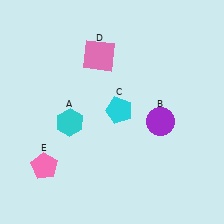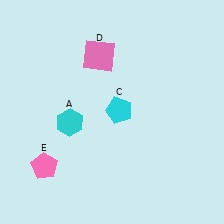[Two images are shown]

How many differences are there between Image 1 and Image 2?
There is 1 difference between the two images.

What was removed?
The purple circle (B) was removed in Image 2.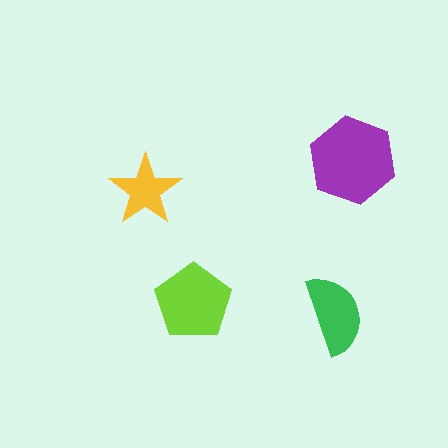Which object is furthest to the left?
The yellow star is leftmost.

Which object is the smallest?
The yellow star.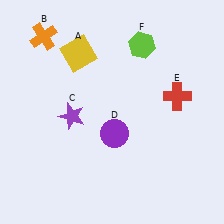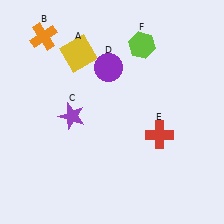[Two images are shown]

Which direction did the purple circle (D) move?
The purple circle (D) moved up.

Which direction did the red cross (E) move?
The red cross (E) moved down.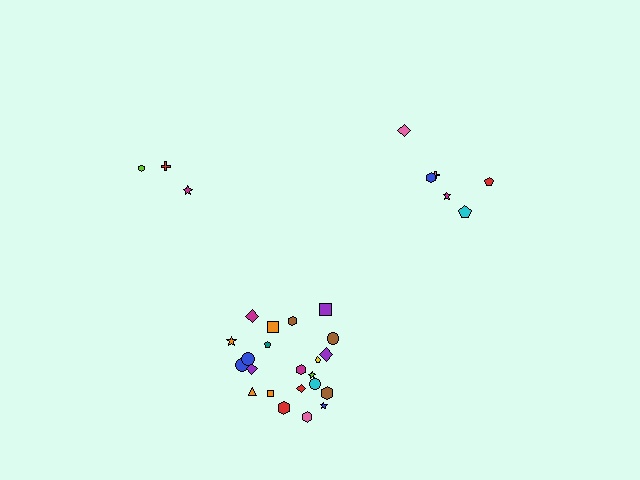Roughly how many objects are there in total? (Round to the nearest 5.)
Roughly 30 objects in total.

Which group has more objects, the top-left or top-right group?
The top-right group.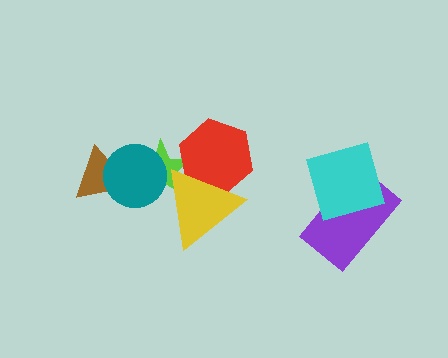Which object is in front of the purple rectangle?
The cyan square is in front of the purple rectangle.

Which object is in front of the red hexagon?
The yellow triangle is in front of the red hexagon.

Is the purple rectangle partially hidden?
Yes, it is partially covered by another shape.